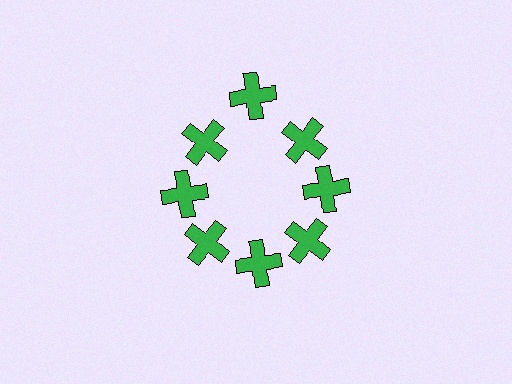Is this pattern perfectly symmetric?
No. The 8 green crosses are arranged in a ring, but one element near the 12 o'clock position is pushed outward from the center, breaking the 8-fold rotational symmetry.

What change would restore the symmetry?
The symmetry would be restored by moving it inward, back onto the ring so that all 8 crosses sit at equal angles and equal distance from the center.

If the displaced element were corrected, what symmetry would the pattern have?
It would have 8-fold rotational symmetry — the pattern would map onto itself every 45 degrees.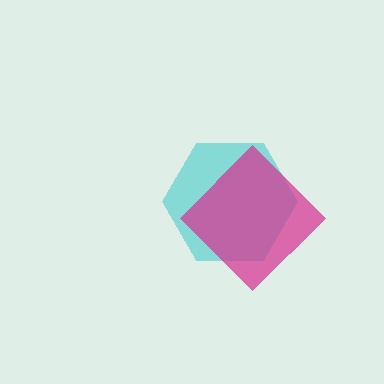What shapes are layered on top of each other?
The layered shapes are: a cyan hexagon, a magenta diamond.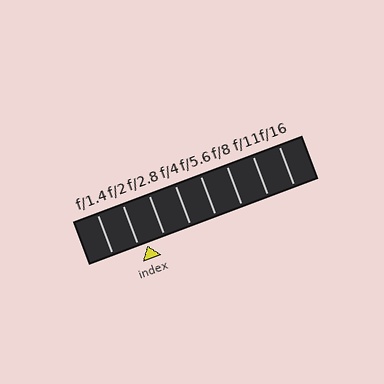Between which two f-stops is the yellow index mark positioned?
The index mark is between f/2 and f/2.8.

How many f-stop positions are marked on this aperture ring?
There are 8 f-stop positions marked.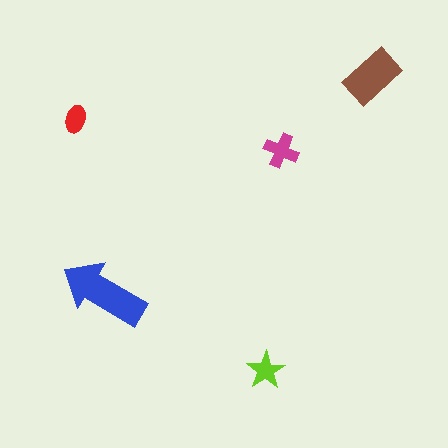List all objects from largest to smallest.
The blue arrow, the brown rectangle, the magenta cross, the lime star, the red ellipse.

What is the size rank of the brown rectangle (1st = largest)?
2nd.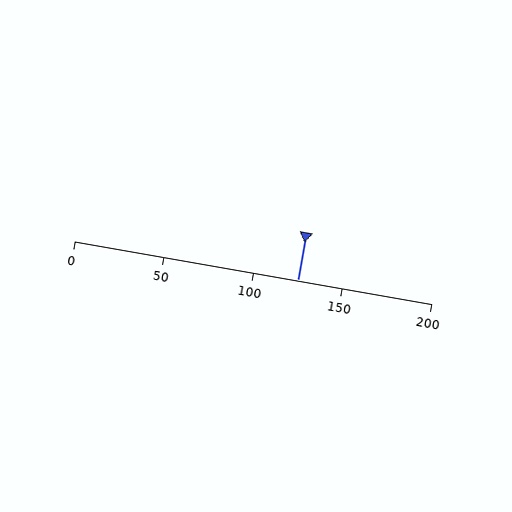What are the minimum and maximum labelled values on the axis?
The axis runs from 0 to 200.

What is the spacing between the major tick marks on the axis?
The major ticks are spaced 50 apart.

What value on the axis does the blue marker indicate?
The marker indicates approximately 125.